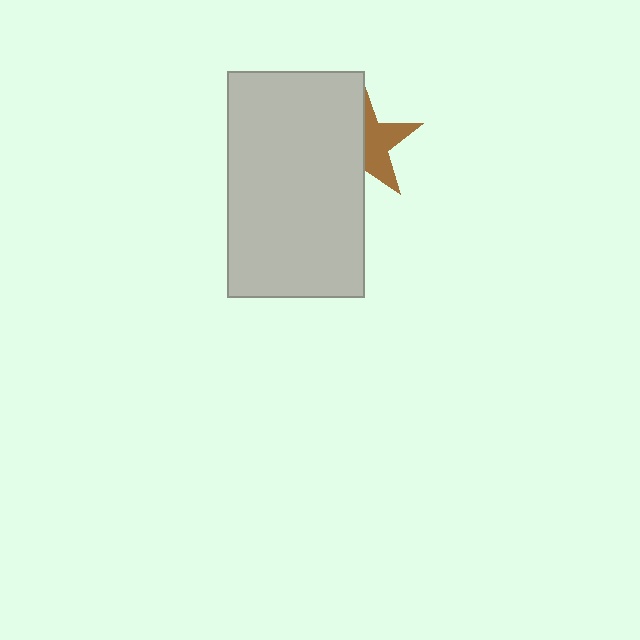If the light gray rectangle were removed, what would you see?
You would see the complete brown star.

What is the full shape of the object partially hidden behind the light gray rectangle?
The partially hidden object is a brown star.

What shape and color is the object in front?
The object in front is a light gray rectangle.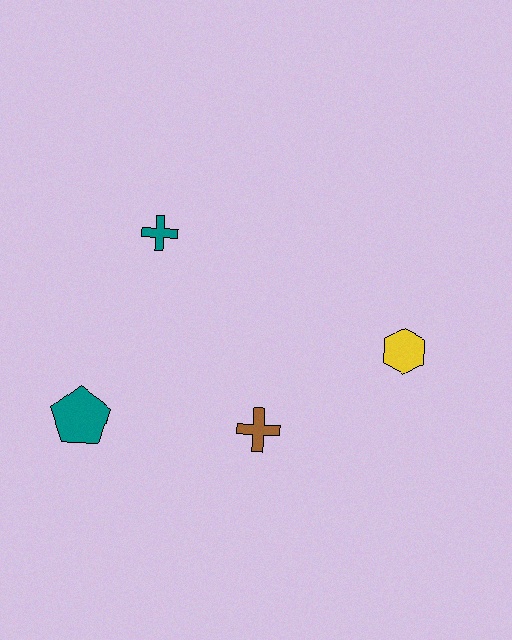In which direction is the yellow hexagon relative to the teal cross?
The yellow hexagon is to the right of the teal cross.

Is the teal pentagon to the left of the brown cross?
Yes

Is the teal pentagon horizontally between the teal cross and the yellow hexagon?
No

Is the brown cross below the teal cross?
Yes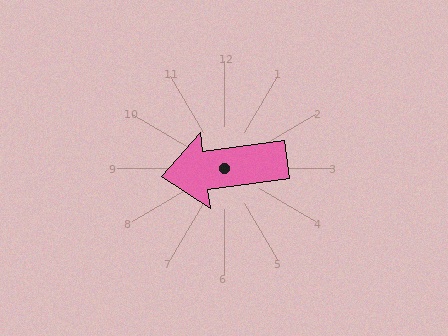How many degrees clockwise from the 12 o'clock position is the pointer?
Approximately 262 degrees.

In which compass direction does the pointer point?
West.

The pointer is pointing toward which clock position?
Roughly 9 o'clock.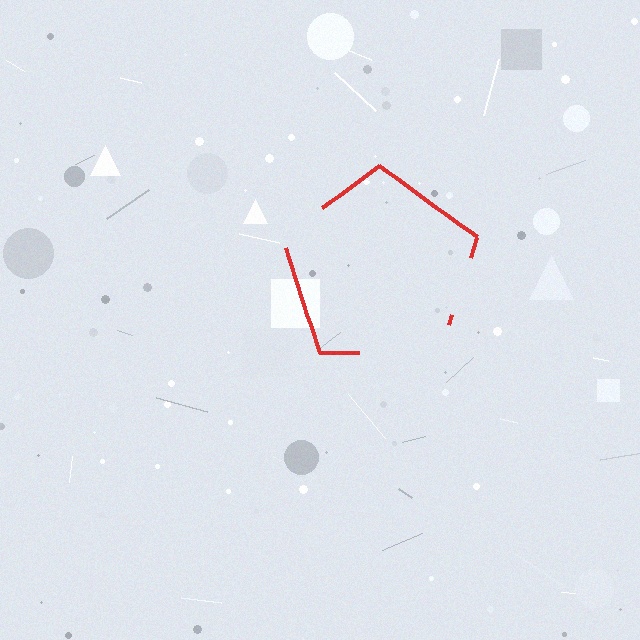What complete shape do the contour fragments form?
The contour fragments form a pentagon.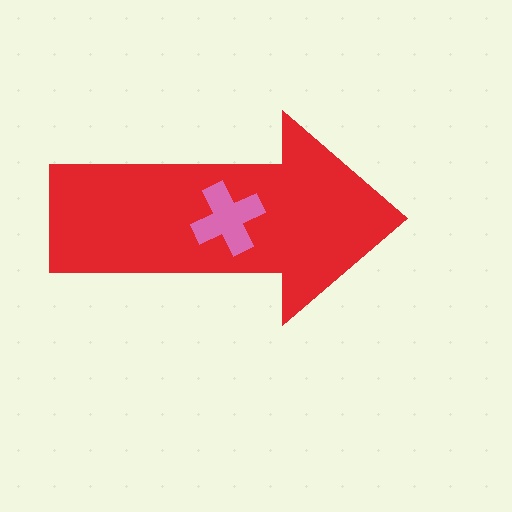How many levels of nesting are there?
2.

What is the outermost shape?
The red arrow.